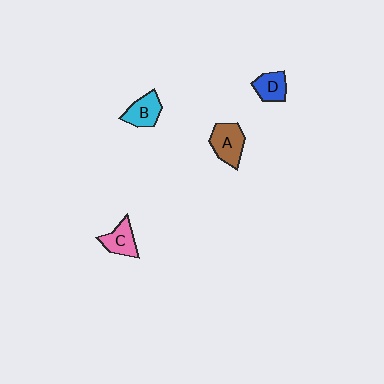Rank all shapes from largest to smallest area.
From largest to smallest: A (brown), B (cyan), C (pink), D (blue).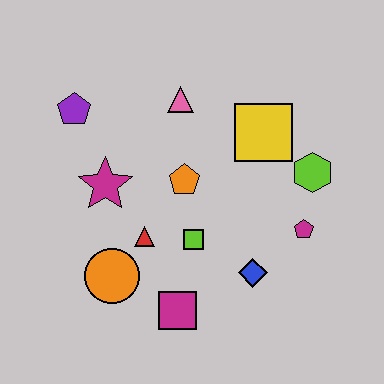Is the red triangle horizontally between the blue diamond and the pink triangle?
No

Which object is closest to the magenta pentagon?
The lime hexagon is closest to the magenta pentagon.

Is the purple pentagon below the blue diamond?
No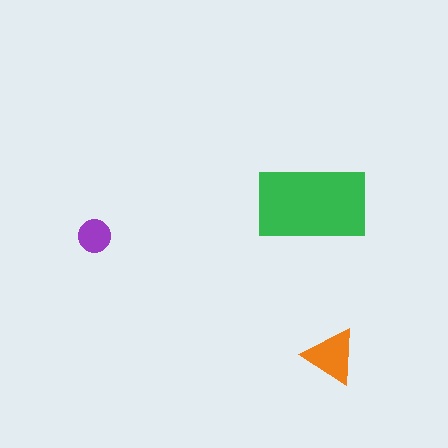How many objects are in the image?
There are 3 objects in the image.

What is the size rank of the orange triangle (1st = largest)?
2nd.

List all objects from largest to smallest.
The green rectangle, the orange triangle, the purple circle.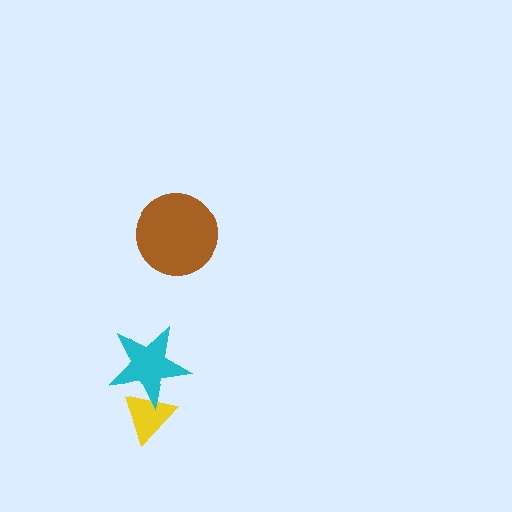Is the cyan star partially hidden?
No, no other shape covers it.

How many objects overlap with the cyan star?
1 object overlaps with the cyan star.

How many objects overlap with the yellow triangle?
1 object overlaps with the yellow triangle.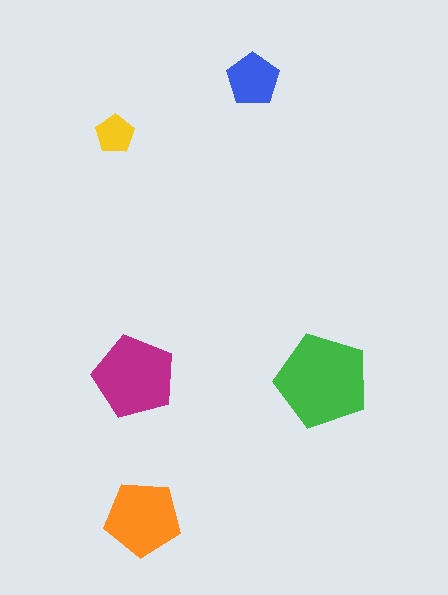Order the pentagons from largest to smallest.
the green one, the magenta one, the orange one, the blue one, the yellow one.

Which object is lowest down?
The orange pentagon is bottommost.